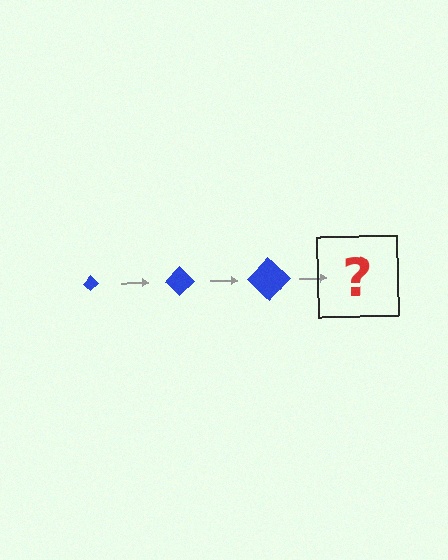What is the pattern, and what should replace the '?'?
The pattern is that the diamond gets progressively larger each step. The '?' should be a blue diamond, larger than the previous one.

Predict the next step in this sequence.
The next step is a blue diamond, larger than the previous one.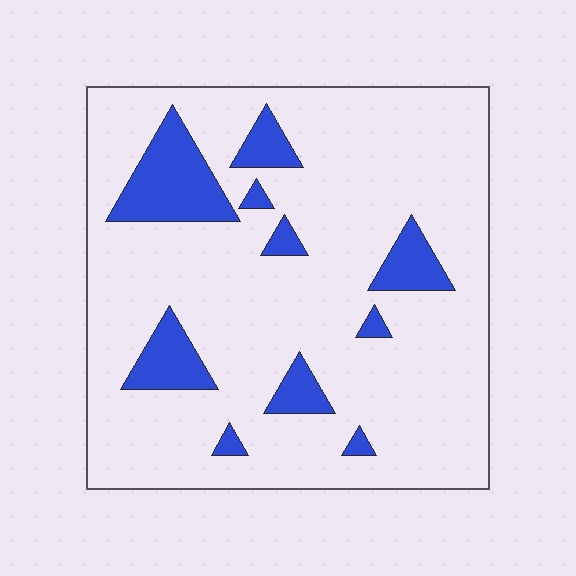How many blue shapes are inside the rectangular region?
10.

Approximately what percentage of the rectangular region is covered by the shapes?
Approximately 15%.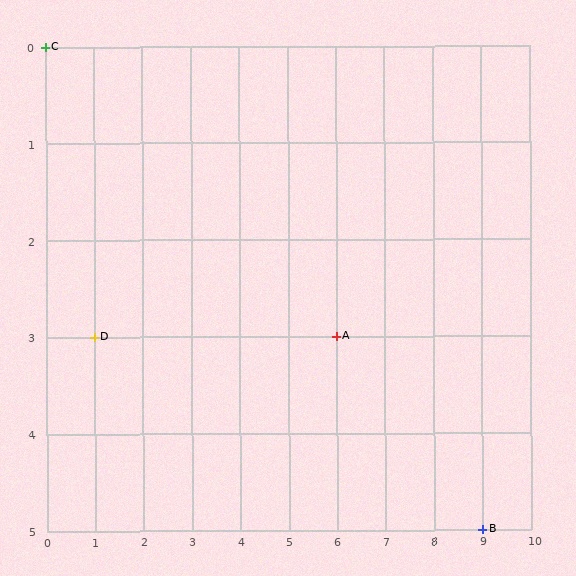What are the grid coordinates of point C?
Point C is at grid coordinates (0, 0).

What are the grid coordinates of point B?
Point B is at grid coordinates (9, 5).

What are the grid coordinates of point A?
Point A is at grid coordinates (6, 3).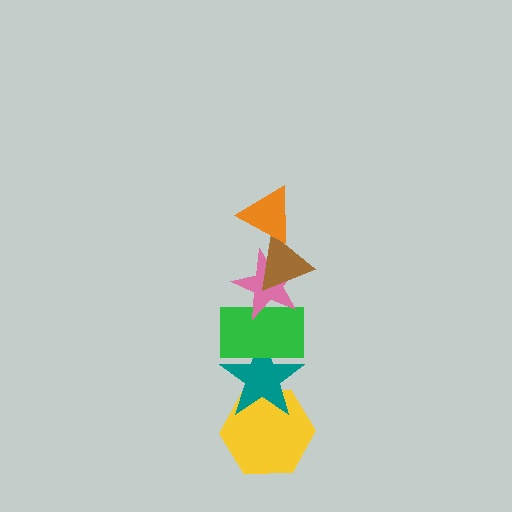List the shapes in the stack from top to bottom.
From top to bottom: the orange triangle, the brown triangle, the pink star, the green rectangle, the teal star, the yellow hexagon.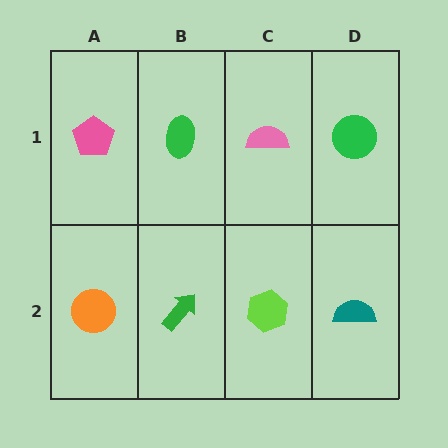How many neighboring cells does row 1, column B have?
3.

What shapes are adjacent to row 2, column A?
A pink pentagon (row 1, column A), a green arrow (row 2, column B).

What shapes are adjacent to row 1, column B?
A green arrow (row 2, column B), a pink pentagon (row 1, column A), a pink semicircle (row 1, column C).